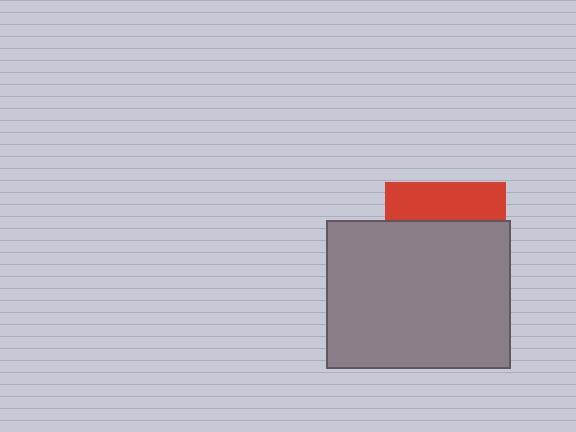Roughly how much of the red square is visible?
A small part of it is visible (roughly 31%).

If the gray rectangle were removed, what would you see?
You would see the complete red square.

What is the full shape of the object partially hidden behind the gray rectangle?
The partially hidden object is a red square.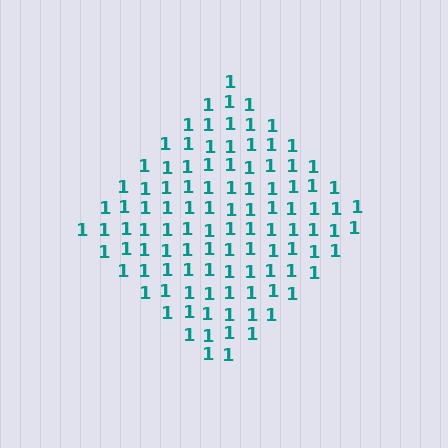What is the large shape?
The large shape is a diamond.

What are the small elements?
The small elements are digit 1's.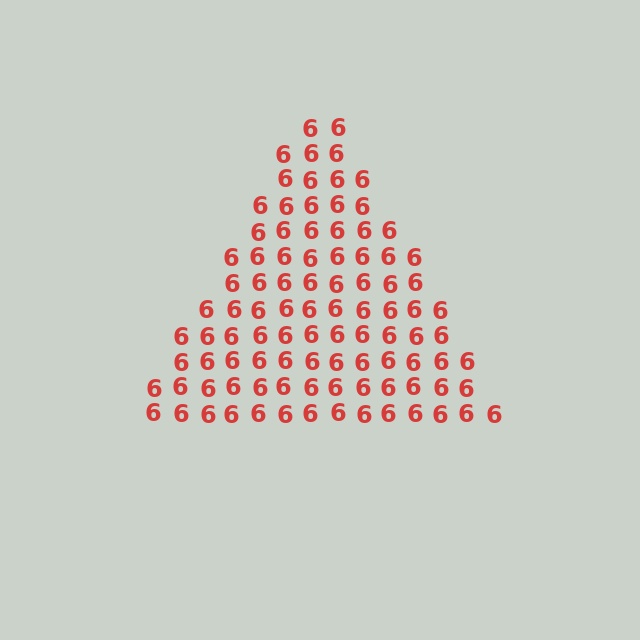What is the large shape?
The large shape is a triangle.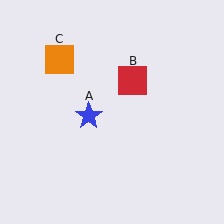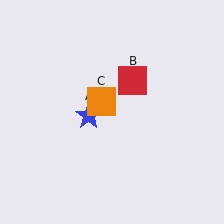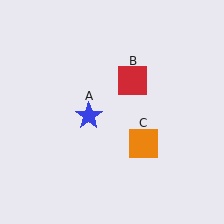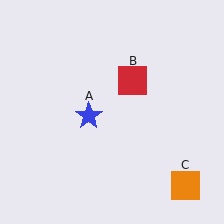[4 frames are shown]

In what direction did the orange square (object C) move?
The orange square (object C) moved down and to the right.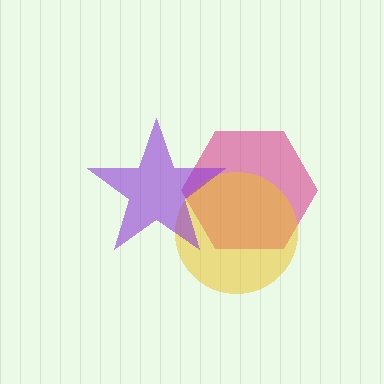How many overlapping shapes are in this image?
There are 3 overlapping shapes in the image.